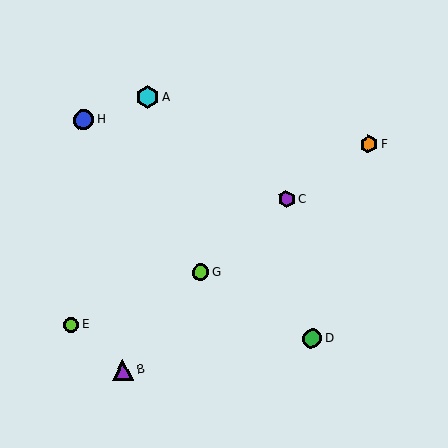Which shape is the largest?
The cyan hexagon (labeled A) is the largest.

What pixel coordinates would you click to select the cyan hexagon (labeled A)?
Click at (147, 97) to select the cyan hexagon A.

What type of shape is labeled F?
Shape F is an orange hexagon.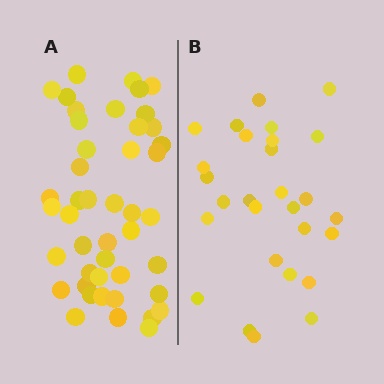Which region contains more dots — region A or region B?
Region A (the left region) has more dots.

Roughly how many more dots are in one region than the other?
Region A has approximately 15 more dots than region B.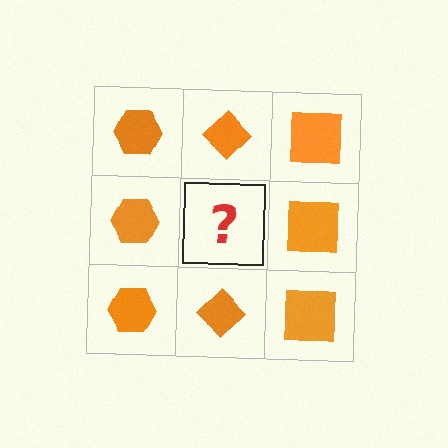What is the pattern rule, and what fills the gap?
The rule is that each column has a consistent shape. The gap should be filled with an orange diamond.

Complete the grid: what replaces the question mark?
The question mark should be replaced with an orange diamond.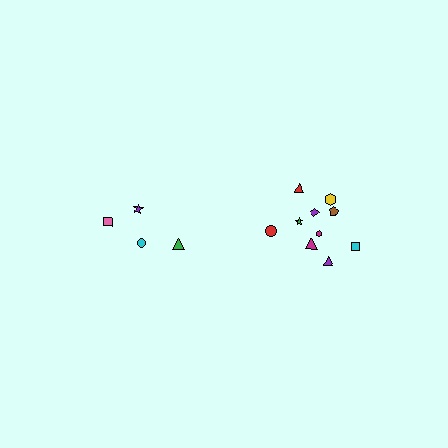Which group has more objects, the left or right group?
The right group.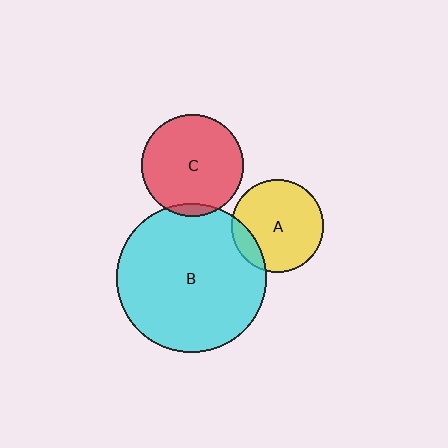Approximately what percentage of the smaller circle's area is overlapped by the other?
Approximately 15%.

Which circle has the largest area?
Circle B (cyan).